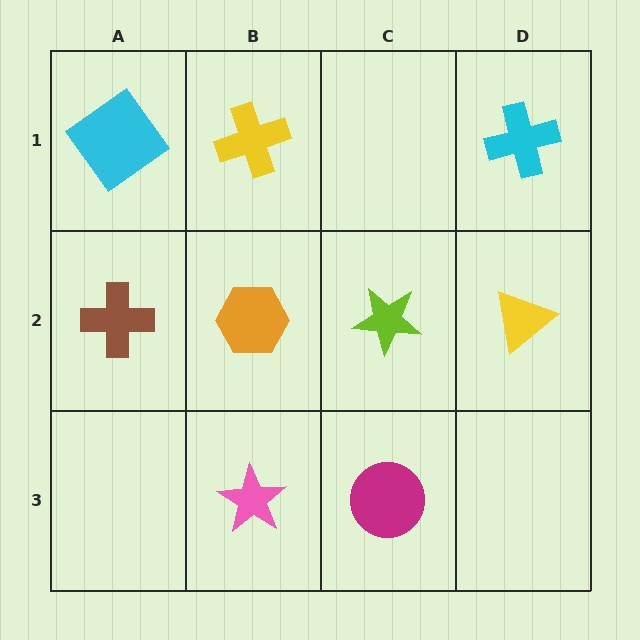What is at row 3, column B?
A pink star.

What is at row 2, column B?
An orange hexagon.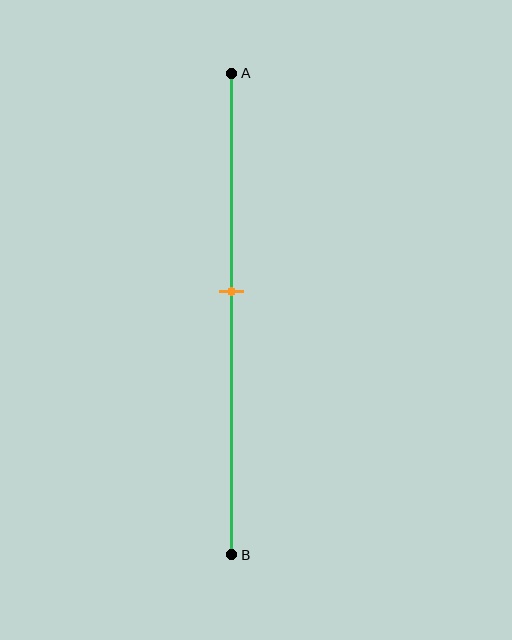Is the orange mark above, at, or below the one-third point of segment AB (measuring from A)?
The orange mark is below the one-third point of segment AB.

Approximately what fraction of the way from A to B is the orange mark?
The orange mark is approximately 45% of the way from A to B.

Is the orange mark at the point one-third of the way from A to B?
No, the mark is at about 45% from A, not at the 33% one-third point.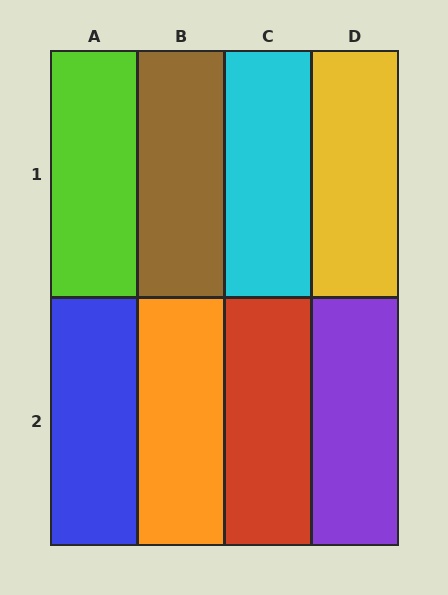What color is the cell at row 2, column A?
Blue.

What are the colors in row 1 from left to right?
Lime, brown, cyan, yellow.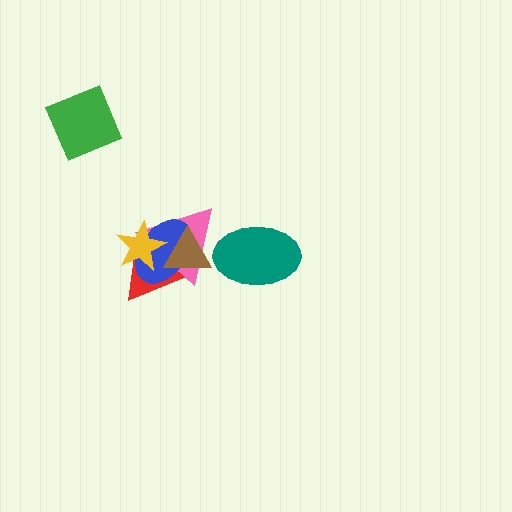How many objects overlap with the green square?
0 objects overlap with the green square.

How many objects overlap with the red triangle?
4 objects overlap with the red triangle.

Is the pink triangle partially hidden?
Yes, it is partially covered by another shape.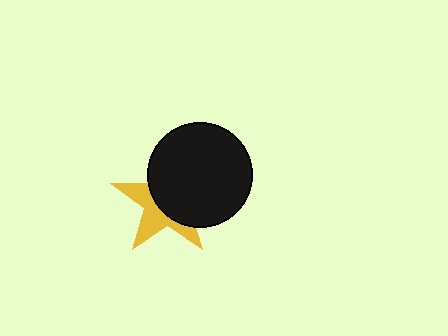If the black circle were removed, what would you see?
You would see the complete yellow star.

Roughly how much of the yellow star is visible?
A small part of it is visible (roughly 43%).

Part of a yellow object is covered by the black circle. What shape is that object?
It is a star.